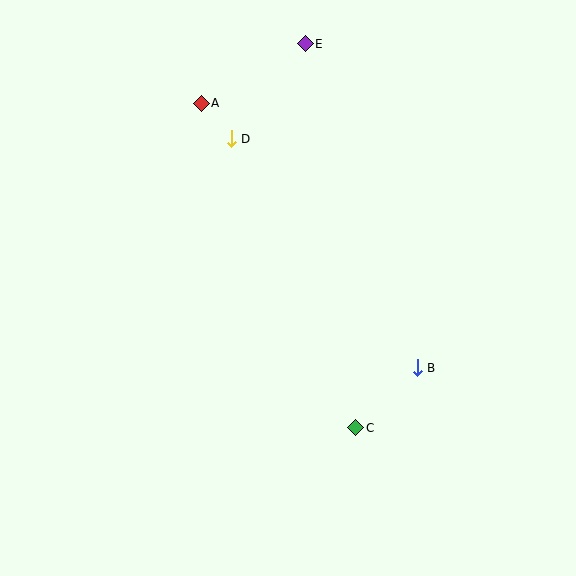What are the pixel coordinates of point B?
Point B is at (417, 368).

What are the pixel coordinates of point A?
Point A is at (201, 103).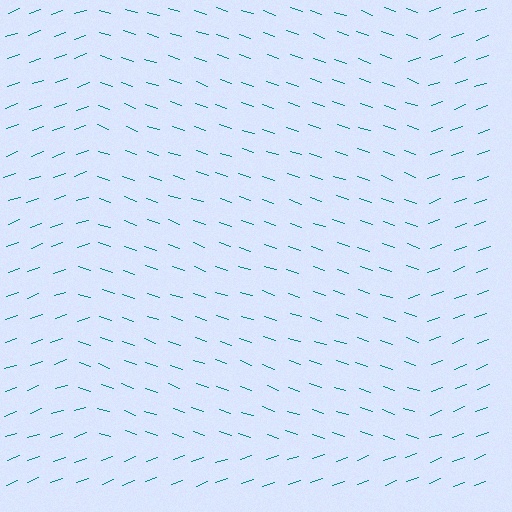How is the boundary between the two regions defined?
The boundary is defined purely by a change in line orientation (approximately 38 degrees difference). All lines are the same color and thickness.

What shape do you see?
I see a rectangle.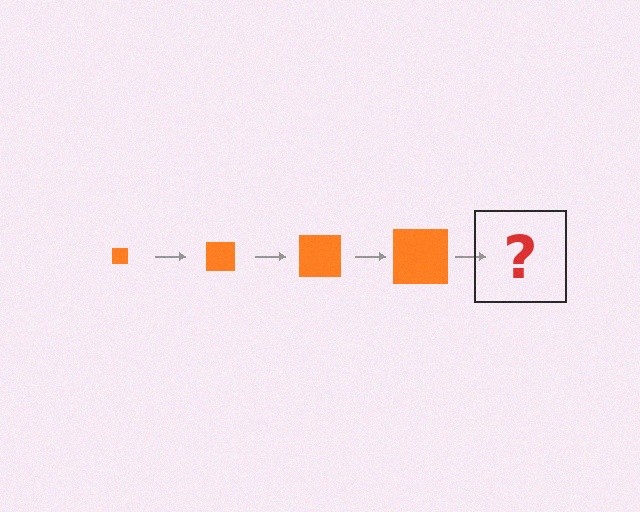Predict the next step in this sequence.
The next step is an orange square, larger than the previous one.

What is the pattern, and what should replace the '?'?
The pattern is that the square gets progressively larger each step. The '?' should be an orange square, larger than the previous one.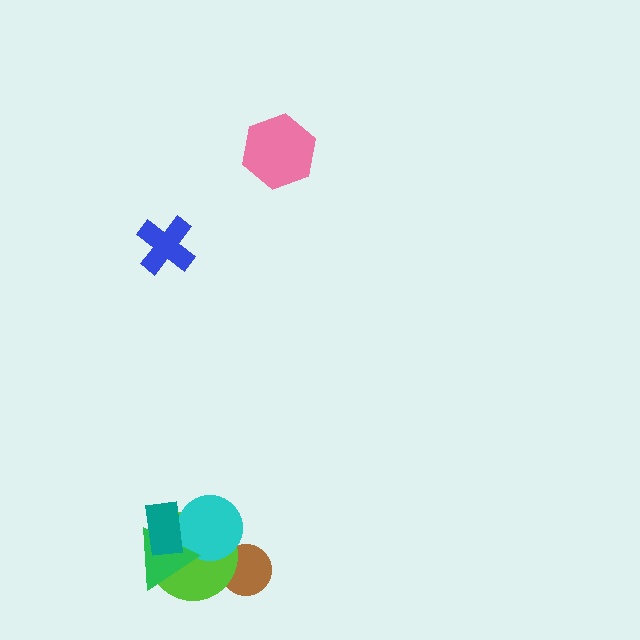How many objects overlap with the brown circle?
1 object overlaps with the brown circle.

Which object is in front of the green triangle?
The teal rectangle is in front of the green triangle.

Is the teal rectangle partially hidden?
No, no other shape covers it.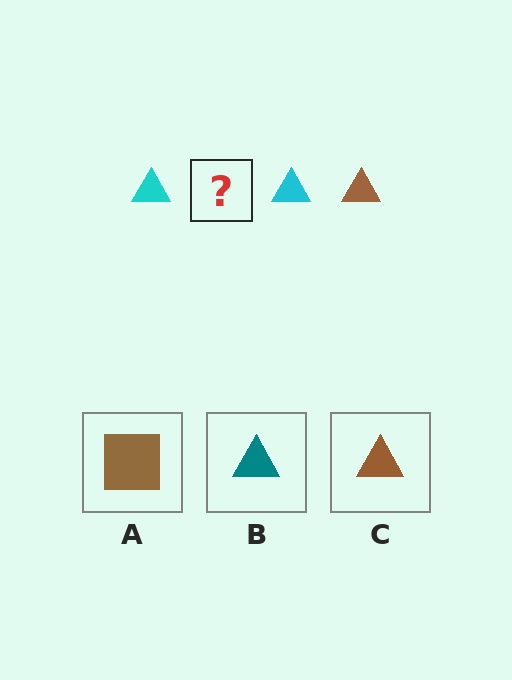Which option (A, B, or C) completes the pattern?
C.